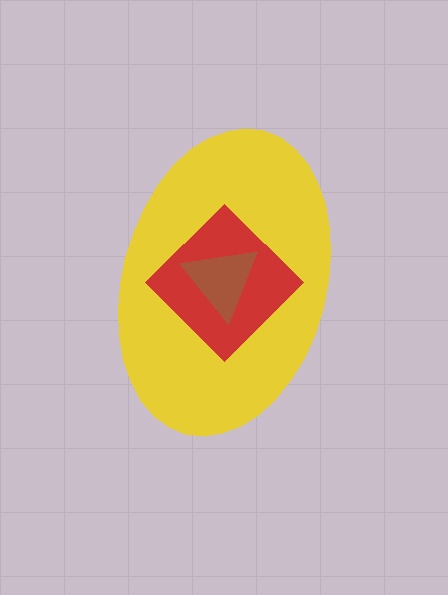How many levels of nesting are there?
3.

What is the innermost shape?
The brown triangle.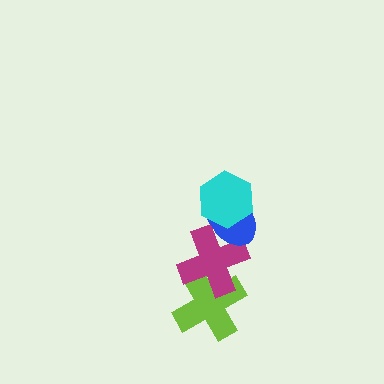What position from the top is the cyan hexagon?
The cyan hexagon is 1st from the top.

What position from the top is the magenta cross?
The magenta cross is 3rd from the top.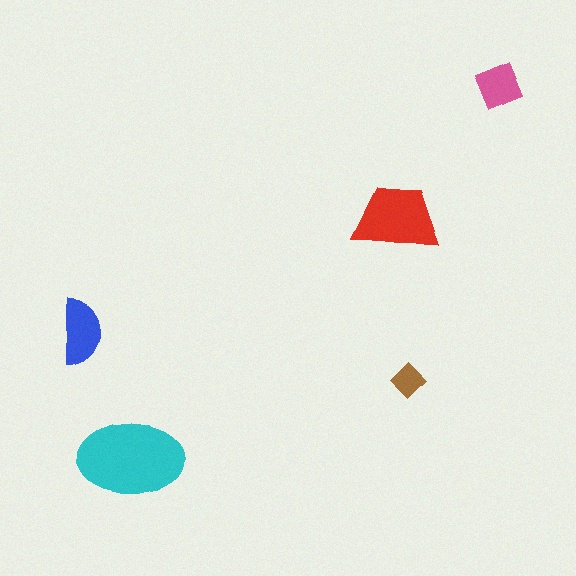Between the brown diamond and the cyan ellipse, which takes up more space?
The cyan ellipse.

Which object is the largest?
The cyan ellipse.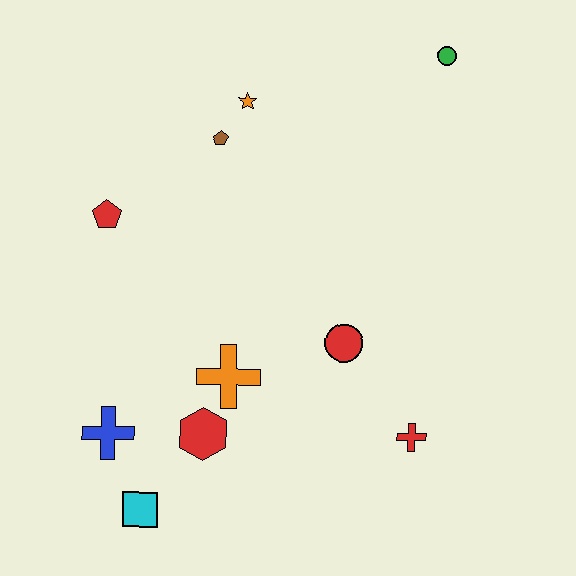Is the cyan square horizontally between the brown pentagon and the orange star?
No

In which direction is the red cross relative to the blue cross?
The red cross is to the right of the blue cross.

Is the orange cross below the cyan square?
No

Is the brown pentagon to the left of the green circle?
Yes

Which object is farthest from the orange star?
The cyan square is farthest from the orange star.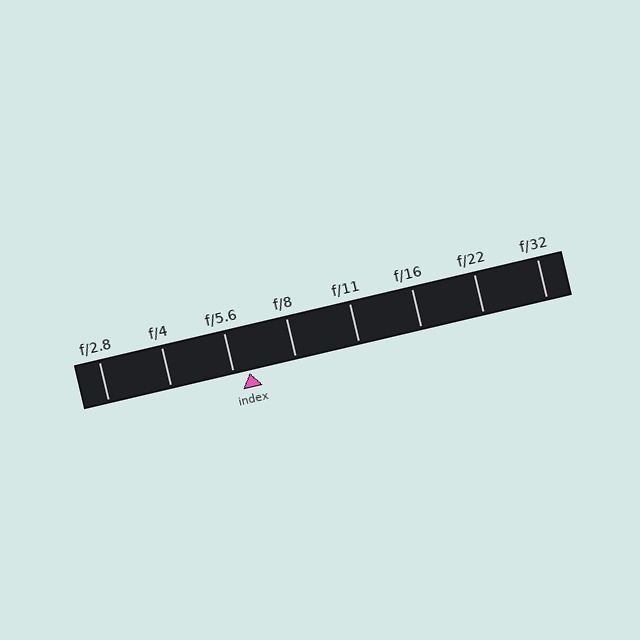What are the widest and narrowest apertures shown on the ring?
The widest aperture shown is f/2.8 and the narrowest is f/32.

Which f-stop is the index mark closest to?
The index mark is closest to f/5.6.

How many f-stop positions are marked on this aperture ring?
There are 8 f-stop positions marked.